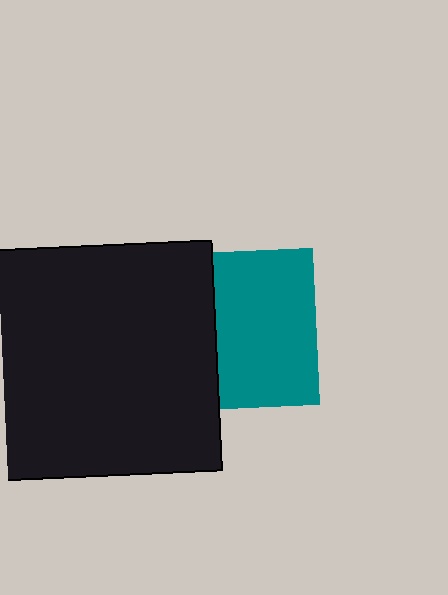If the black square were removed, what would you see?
You would see the complete teal square.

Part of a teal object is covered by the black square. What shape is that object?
It is a square.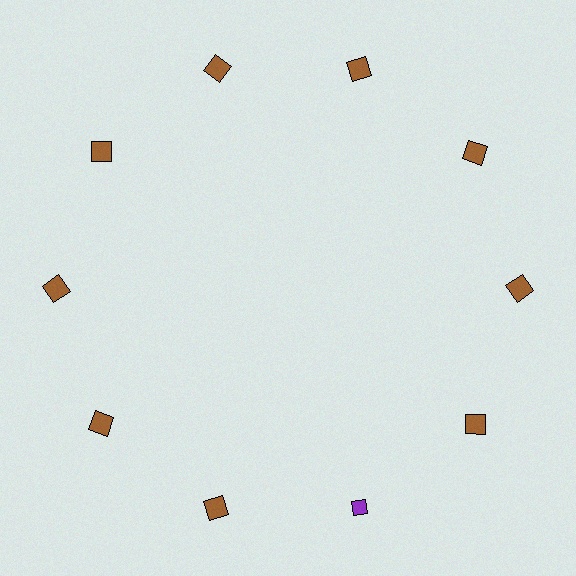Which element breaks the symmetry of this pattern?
The purple diamond at roughly the 5 o'clock position breaks the symmetry. All other shapes are brown squares.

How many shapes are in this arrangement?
There are 10 shapes arranged in a ring pattern.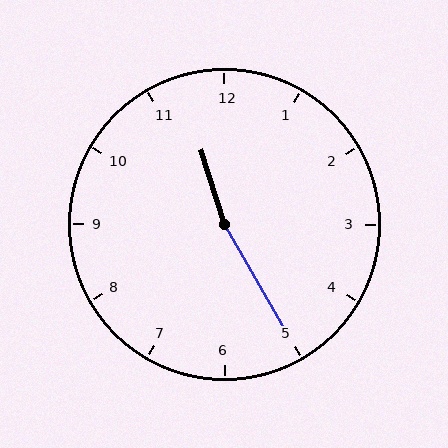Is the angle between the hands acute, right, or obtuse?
It is obtuse.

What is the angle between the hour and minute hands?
Approximately 168 degrees.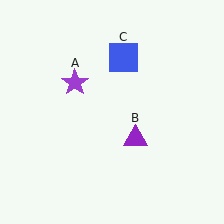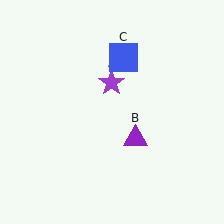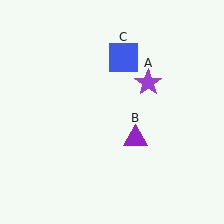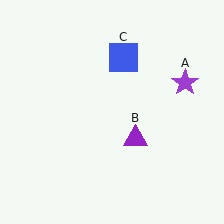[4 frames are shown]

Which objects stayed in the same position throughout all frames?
Purple triangle (object B) and blue square (object C) remained stationary.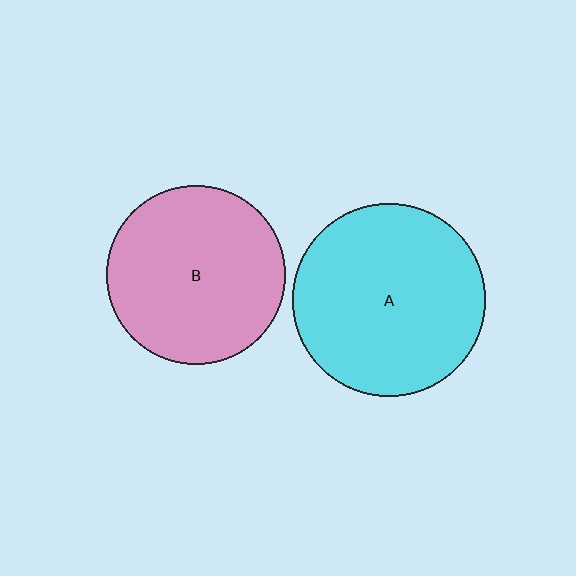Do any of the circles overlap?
No, none of the circles overlap.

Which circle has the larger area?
Circle A (cyan).